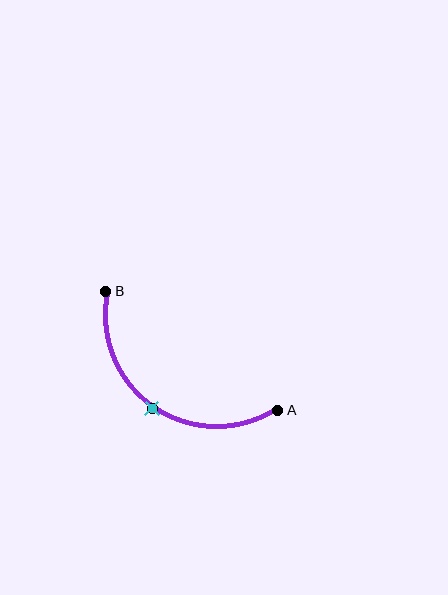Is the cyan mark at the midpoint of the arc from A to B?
Yes. The cyan mark lies on the arc at equal arc-length from both A and B — it is the arc midpoint.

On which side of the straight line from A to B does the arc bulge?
The arc bulges below and to the left of the straight line connecting A and B.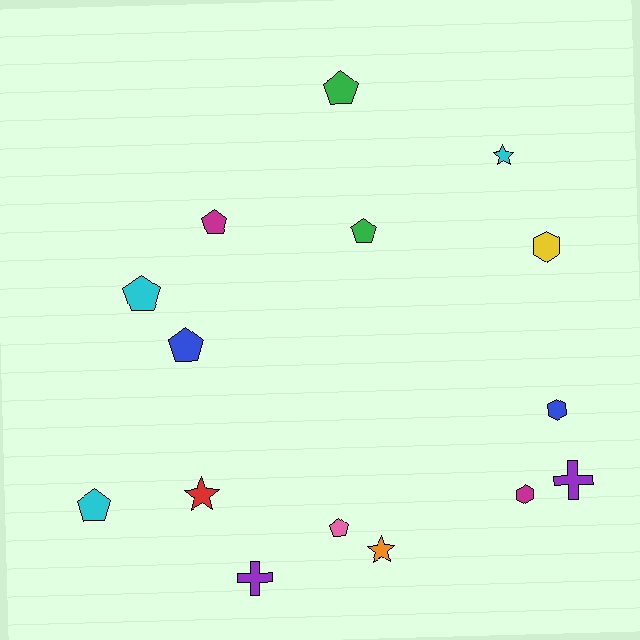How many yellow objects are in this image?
There is 1 yellow object.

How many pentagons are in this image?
There are 7 pentagons.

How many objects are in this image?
There are 15 objects.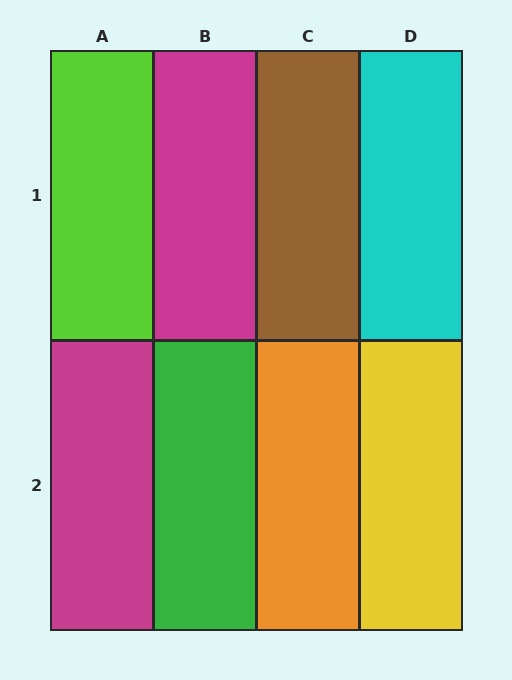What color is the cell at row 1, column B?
Magenta.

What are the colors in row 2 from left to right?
Magenta, green, orange, yellow.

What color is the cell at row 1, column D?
Cyan.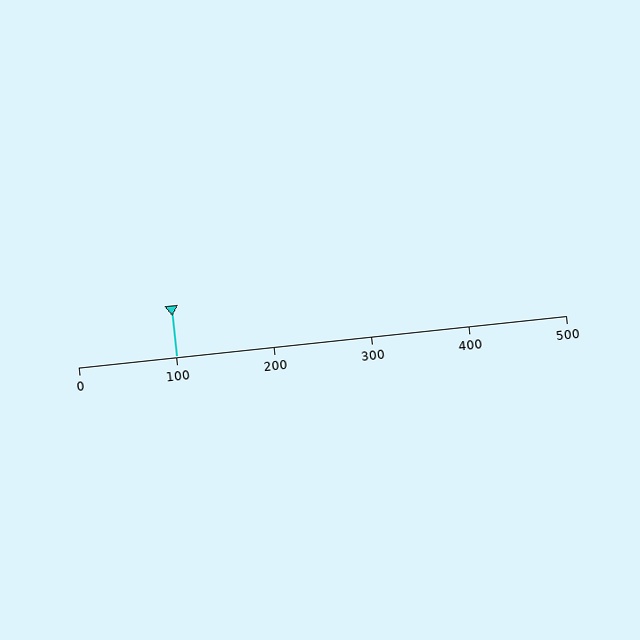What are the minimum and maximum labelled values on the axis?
The axis runs from 0 to 500.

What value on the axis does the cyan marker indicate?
The marker indicates approximately 100.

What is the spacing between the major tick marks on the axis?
The major ticks are spaced 100 apart.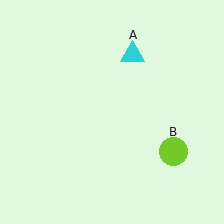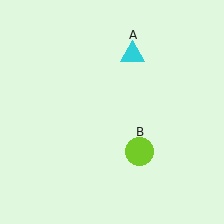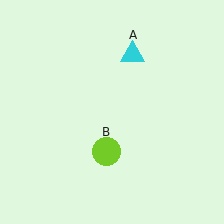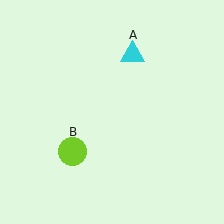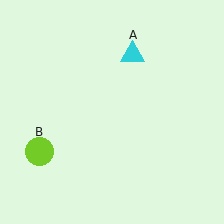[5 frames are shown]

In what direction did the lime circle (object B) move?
The lime circle (object B) moved left.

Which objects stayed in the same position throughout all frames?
Cyan triangle (object A) remained stationary.